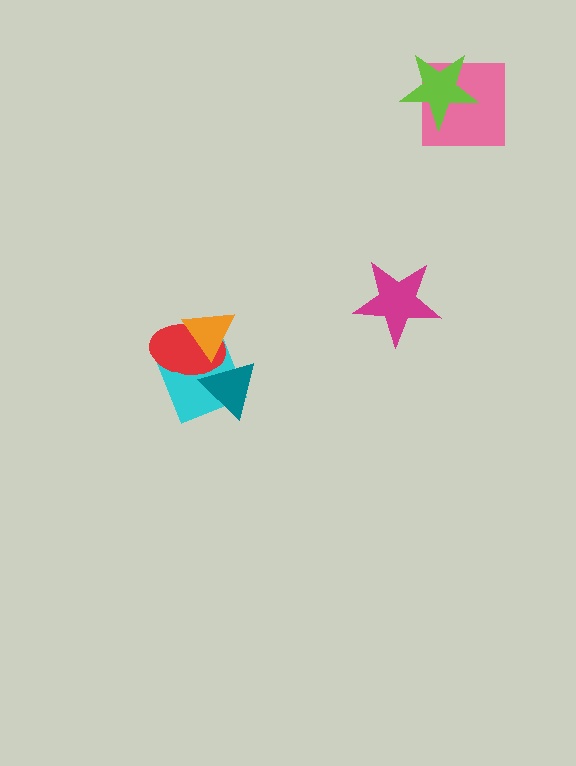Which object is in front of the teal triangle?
The red ellipse is in front of the teal triangle.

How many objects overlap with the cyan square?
3 objects overlap with the cyan square.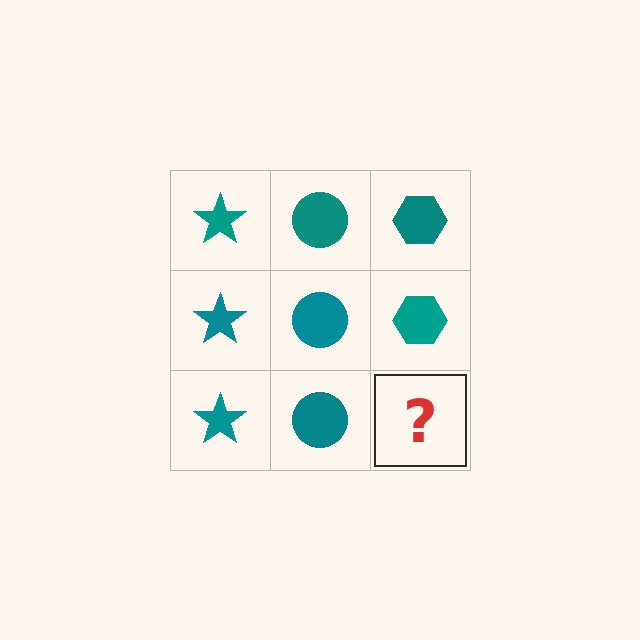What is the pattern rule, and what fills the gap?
The rule is that each column has a consistent shape. The gap should be filled with a teal hexagon.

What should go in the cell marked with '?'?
The missing cell should contain a teal hexagon.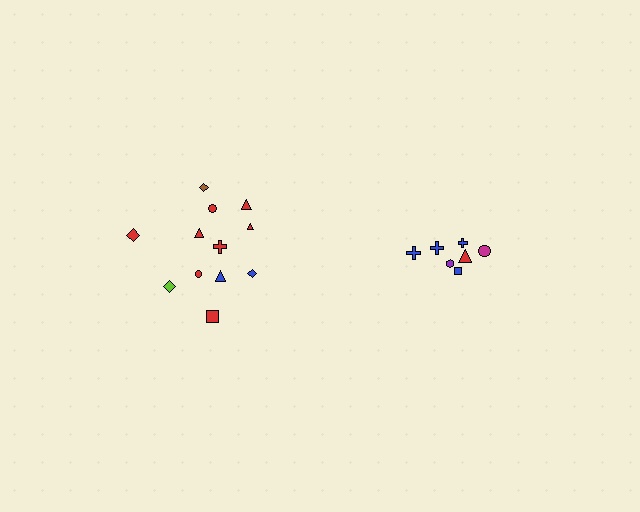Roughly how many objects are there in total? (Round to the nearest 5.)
Roughly 20 objects in total.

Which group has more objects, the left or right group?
The left group.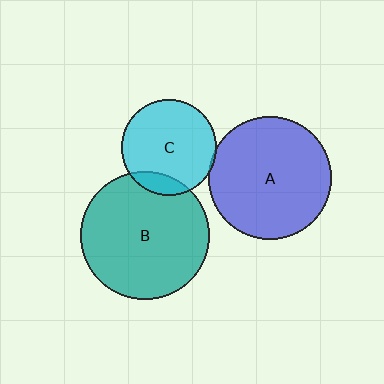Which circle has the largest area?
Circle B (teal).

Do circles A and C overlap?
Yes.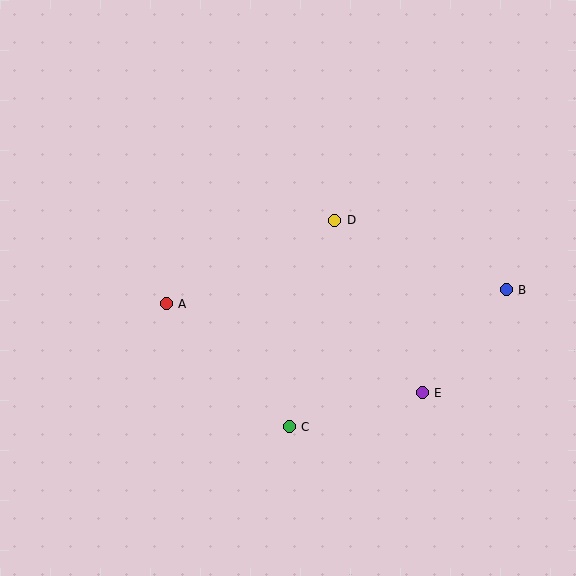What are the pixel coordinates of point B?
Point B is at (506, 290).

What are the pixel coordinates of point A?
Point A is at (166, 304).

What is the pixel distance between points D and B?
The distance between D and B is 185 pixels.